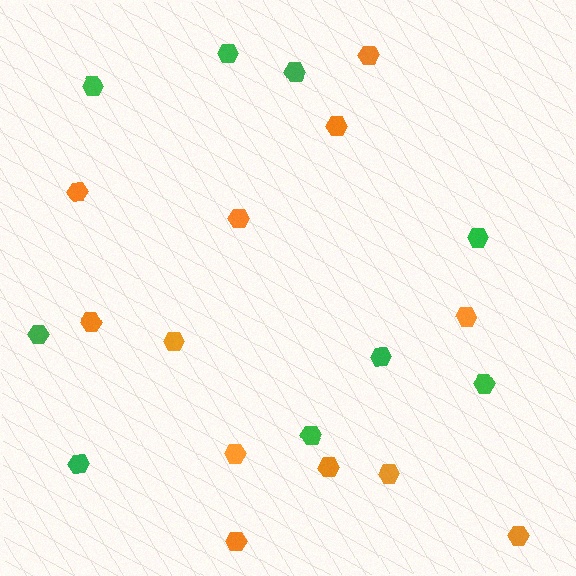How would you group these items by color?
There are 2 groups: one group of green hexagons (9) and one group of orange hexagons (12).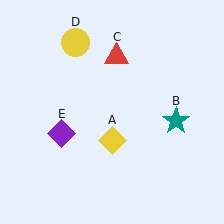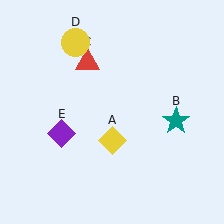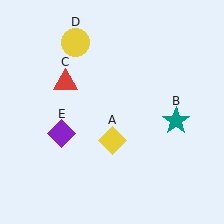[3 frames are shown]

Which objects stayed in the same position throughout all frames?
Yellow diamond (object A) and teal star (object B) and yellow circle (object D) and purple diamond (object E) remained stationary.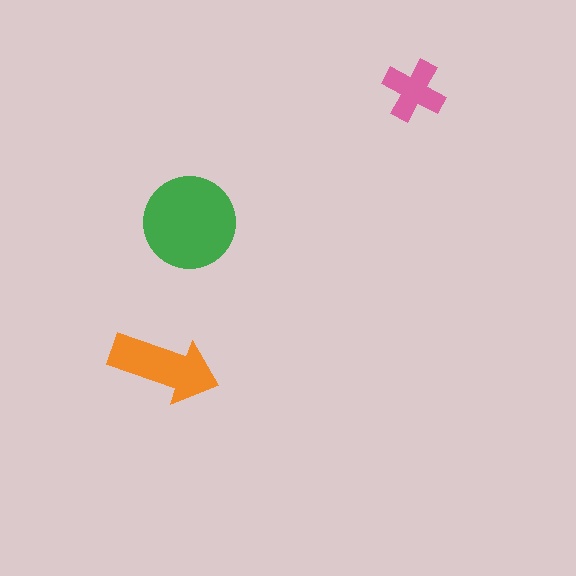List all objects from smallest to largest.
The pink cross, the orange arrow, the green circle.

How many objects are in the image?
There are 3 objects in the image.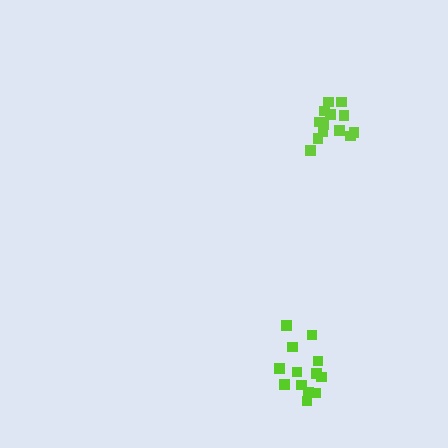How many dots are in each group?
Group 1: 13 dots, Group 2: 13 dots (26 total).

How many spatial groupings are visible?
There are 2 spatial groupings.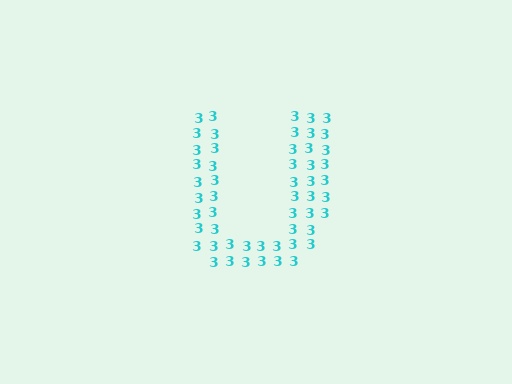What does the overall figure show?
The overall figure shows the letter U.